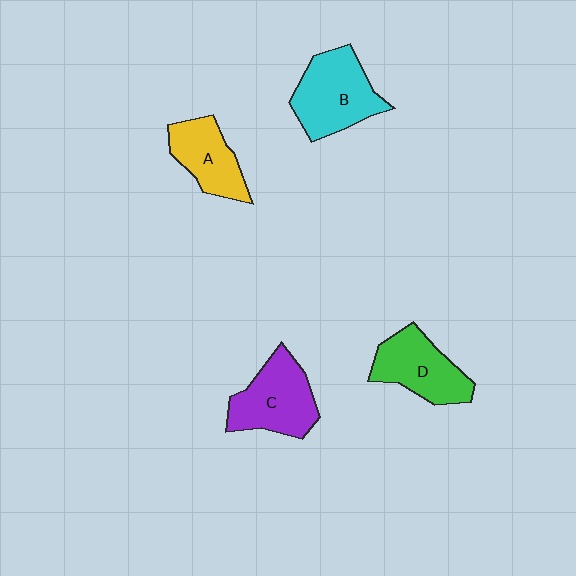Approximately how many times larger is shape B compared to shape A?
Approximately 1.4 times.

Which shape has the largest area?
Shape B (cyan).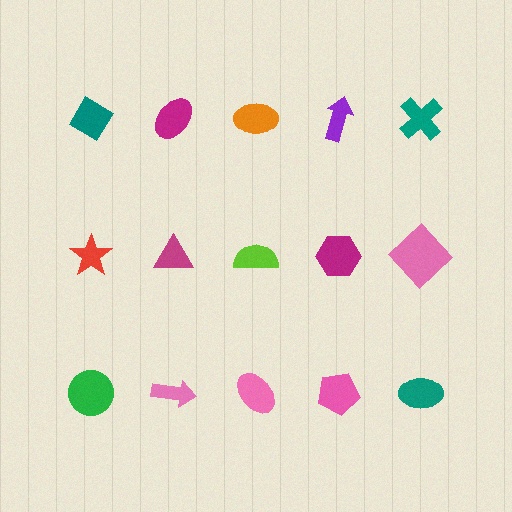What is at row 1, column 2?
A magenta ellipse.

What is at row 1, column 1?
A teal diamond.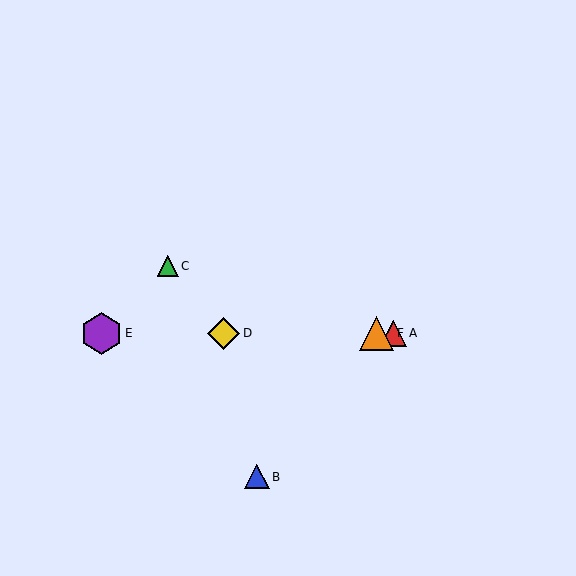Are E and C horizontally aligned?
No, E is at y≈333 and C is at y≈266.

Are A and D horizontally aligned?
Yes, both are at y≈333.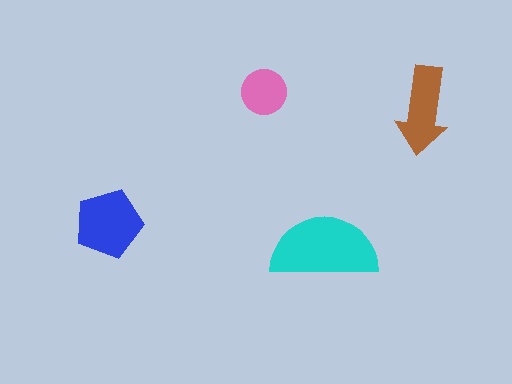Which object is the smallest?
The pink circle.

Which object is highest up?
The pink circle is topmost.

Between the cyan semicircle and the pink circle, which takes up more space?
The cyan semicircle.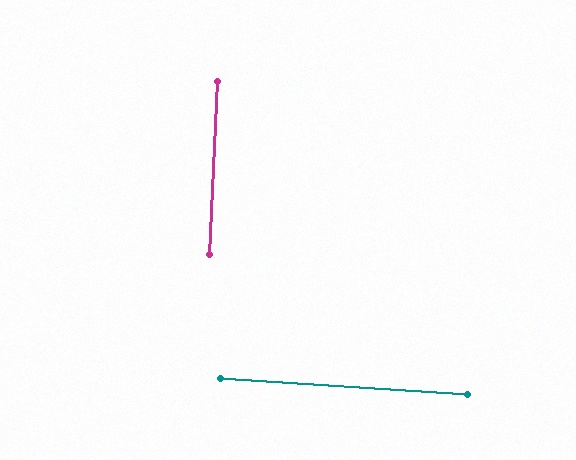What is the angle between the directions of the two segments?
Approximately 89 degrees.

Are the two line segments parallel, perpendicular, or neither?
Perpendicular — they meet at approximately 89°.